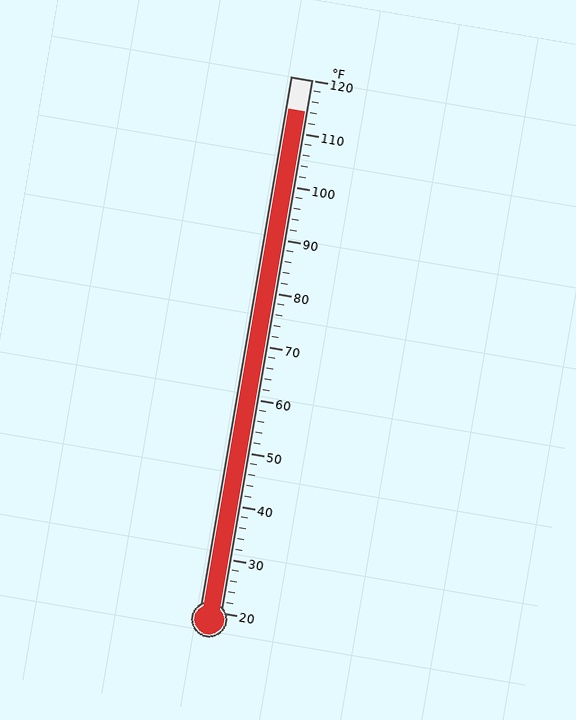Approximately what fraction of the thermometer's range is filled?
The thermometer is filled to approximately 95% of its range.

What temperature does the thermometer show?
The thermometer shows approximately 114°F.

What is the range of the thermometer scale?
The thermometer scale ranges from 20°F to 120°F.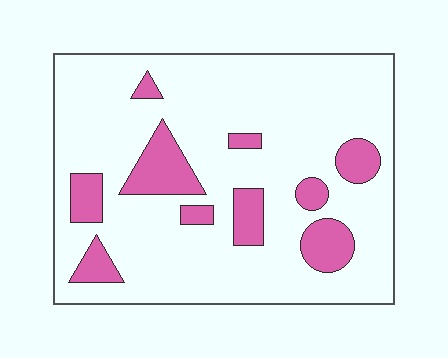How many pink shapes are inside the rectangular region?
10.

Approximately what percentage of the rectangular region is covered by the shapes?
Approximately 15%.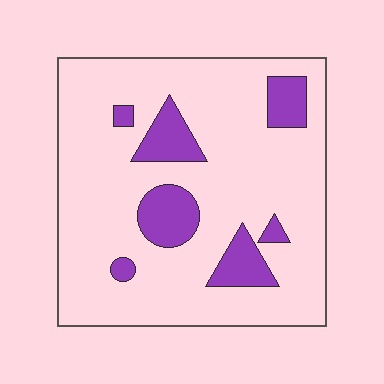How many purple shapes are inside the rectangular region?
7.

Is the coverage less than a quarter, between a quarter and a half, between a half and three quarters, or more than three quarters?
Less than a quarter.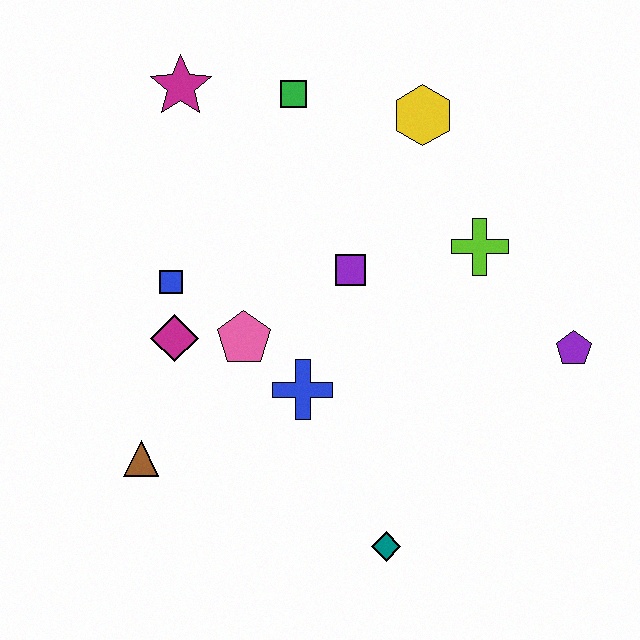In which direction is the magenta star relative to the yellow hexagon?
The magenta star is to the left of the yellow hexagon.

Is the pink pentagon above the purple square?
No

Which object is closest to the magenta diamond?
The blue square is closest to the magenta diamond.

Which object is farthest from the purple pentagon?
The magenta star is farthest from the purple pentagon.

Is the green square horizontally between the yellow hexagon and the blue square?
Yes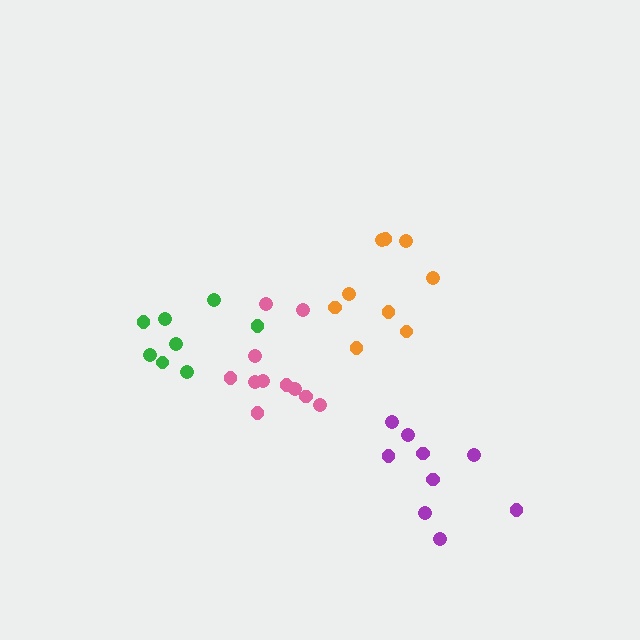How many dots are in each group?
Group 1: 9 dots, Group 2: 8 dots, Group 3: 9 dots, Group 4: 11 dots (37 total).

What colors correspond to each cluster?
The clusters are colored: purple, green, orange, pink.